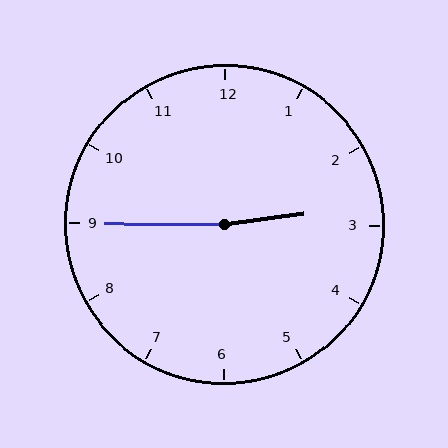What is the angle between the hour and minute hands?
Approximately 172 degrees.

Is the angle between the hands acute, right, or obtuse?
It is obtuse.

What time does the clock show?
2:45.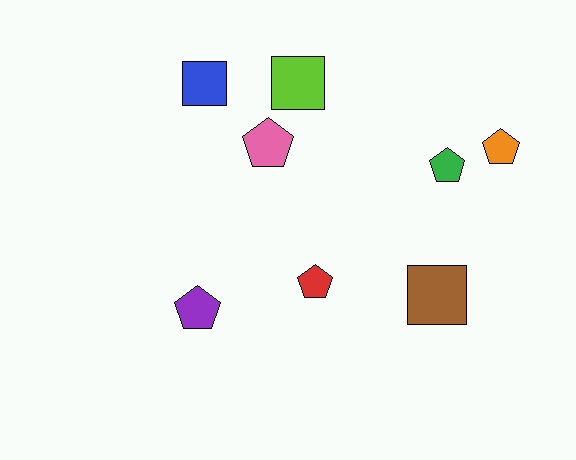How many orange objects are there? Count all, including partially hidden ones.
There is 1 orange object.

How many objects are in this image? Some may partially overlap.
There are 8 objects.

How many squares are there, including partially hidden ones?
There are 3 squares.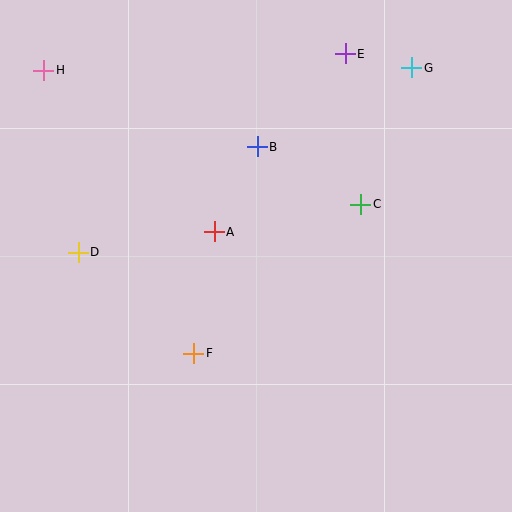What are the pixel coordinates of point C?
Point C is at (361, 204).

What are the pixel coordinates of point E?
Point E is at (345, 54).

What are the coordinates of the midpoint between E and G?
The midpoint between E and G is at (379, 61).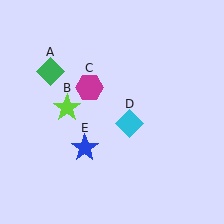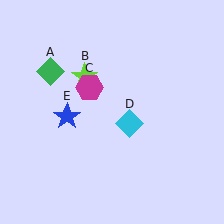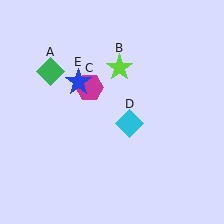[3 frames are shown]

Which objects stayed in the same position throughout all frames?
Green diamond (object A) and magenta hexagon (object C) and cyan diamond (object D) remained stationary.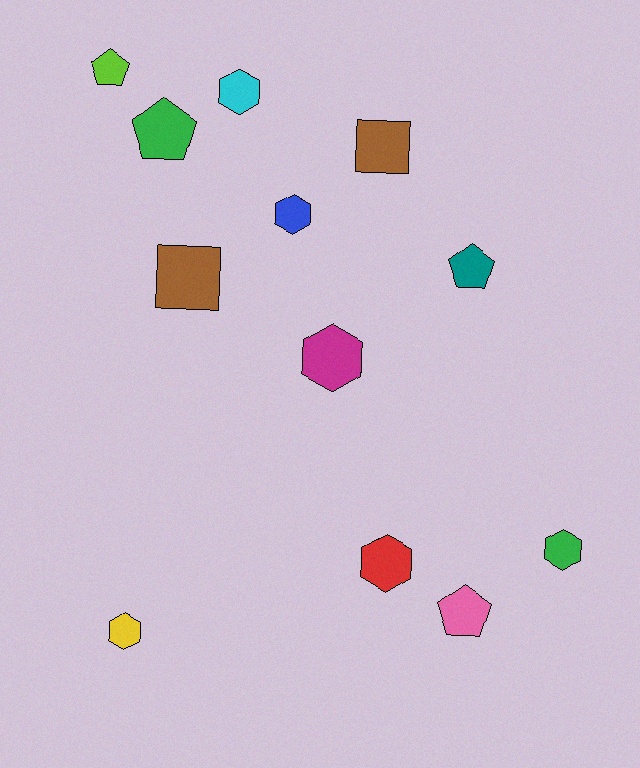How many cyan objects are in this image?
There is 1 cyan object.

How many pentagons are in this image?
There are 4 pentagons.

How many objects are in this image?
There are 12 objects.